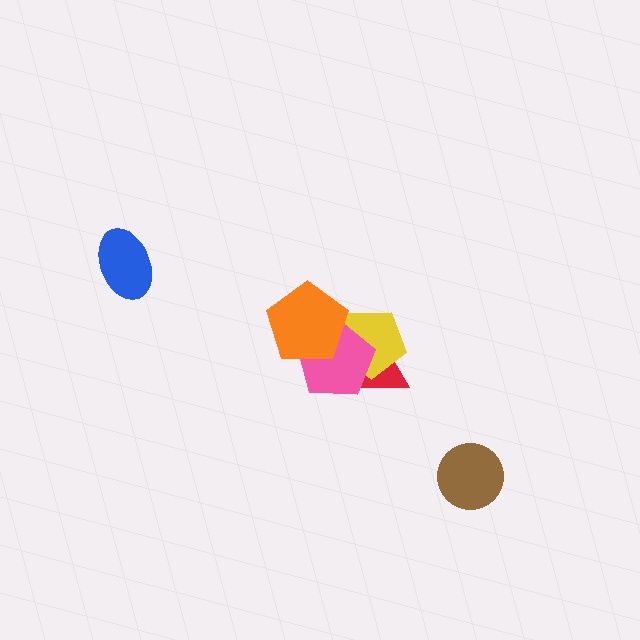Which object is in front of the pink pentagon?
The orange pentagon is in front of the pink pentagon.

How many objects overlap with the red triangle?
2 objects overlap with the red triangle.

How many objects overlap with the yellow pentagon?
3 objects overlap with the yellow pentagon.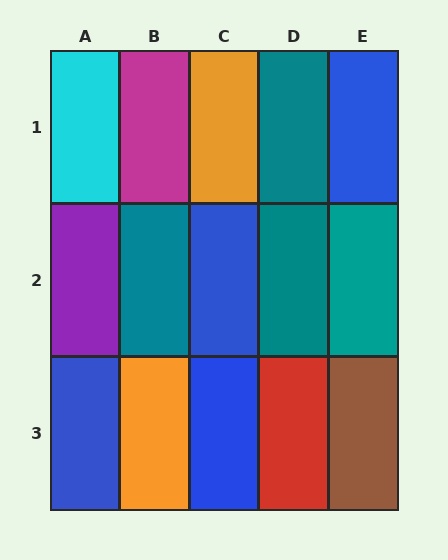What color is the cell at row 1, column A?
Cyan.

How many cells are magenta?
1 cell is magenta.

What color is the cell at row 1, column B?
Magenta.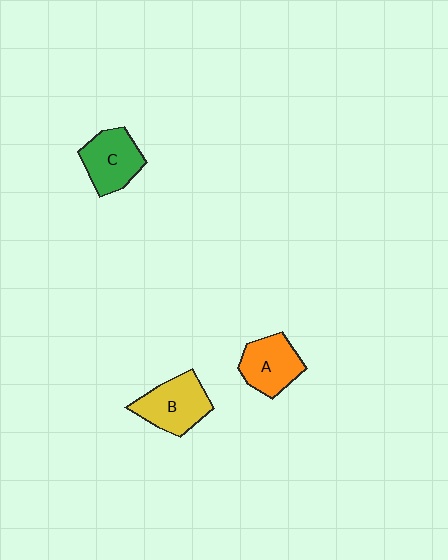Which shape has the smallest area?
Shape A (orange).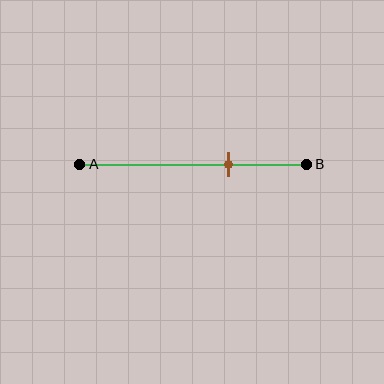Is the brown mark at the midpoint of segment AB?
No, the mark is at about 65% from A, not at the 50% midpoint.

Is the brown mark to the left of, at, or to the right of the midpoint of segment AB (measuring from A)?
The brown mark is to the right of the midpoint of segment AB.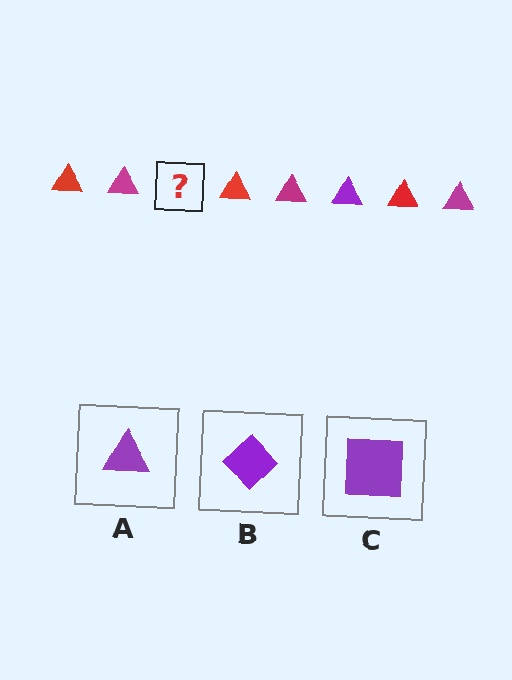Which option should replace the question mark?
Option A.